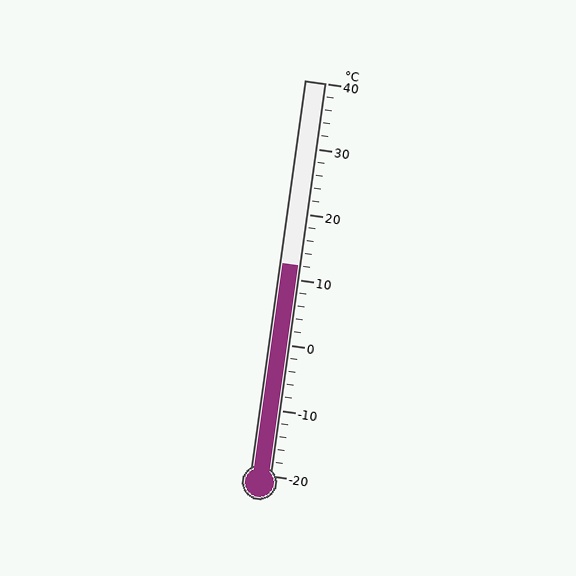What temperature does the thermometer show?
The thermometer shows approximately 12°C.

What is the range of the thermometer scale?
The thermometer scale ranges from -20°C to 40°C.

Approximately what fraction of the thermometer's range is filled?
The thermometer is filled to approximately 55% of its range.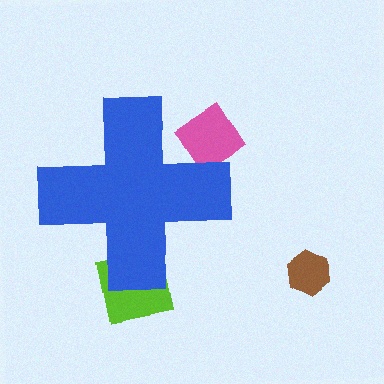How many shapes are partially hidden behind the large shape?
2 shapes are partially hidden.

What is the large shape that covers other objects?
A blue cross.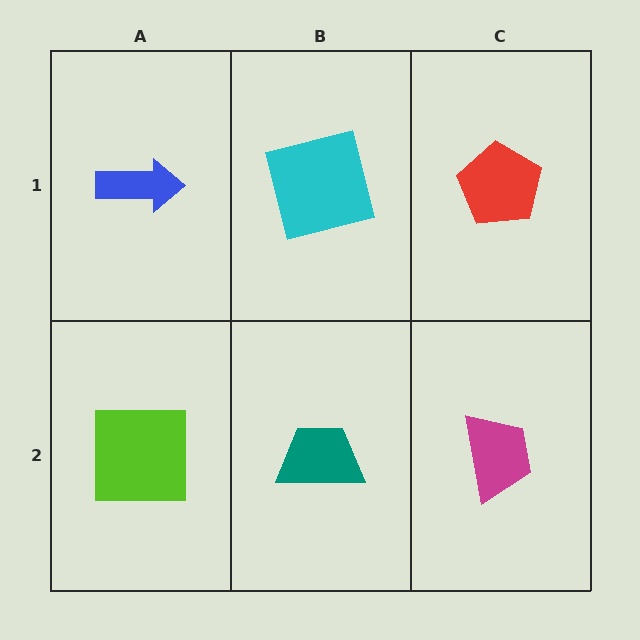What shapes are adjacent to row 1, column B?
A teal trapezoid (row 2, column B), a blue arrow (row 1, column A), a red pentagon (row 1, column C).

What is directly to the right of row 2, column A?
A teal trapezoid.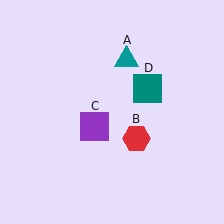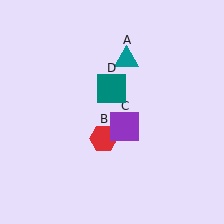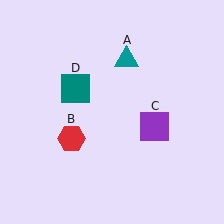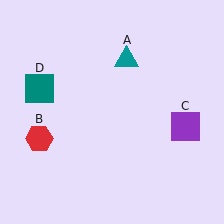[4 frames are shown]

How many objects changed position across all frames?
3 objects changed position: red hexagon (object B), purple square (object C), teal square (object D).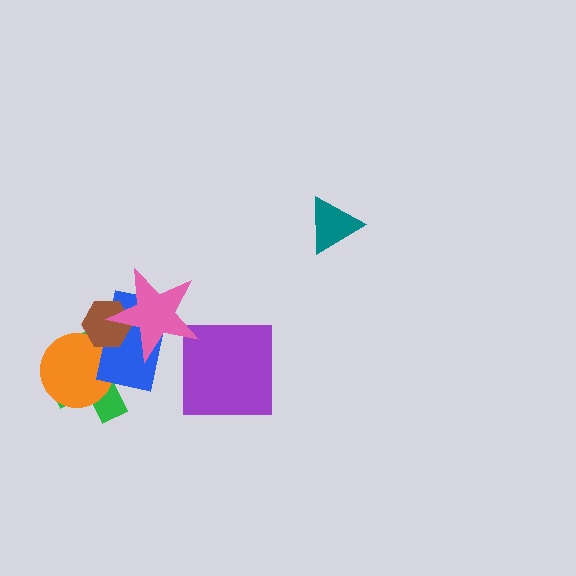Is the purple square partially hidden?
No, no other shape covers it.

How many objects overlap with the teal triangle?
0 objects overlap with the teal triangle.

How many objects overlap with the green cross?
3 objects overlap with the green cross.